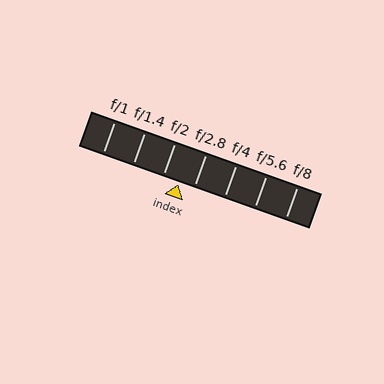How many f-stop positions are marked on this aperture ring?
There are 7 f-stop positions marked.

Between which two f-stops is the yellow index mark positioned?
The index mark is between f/2 and f/2.8.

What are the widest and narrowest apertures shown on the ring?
The widest aperture shown is f/1 and the narrowest is f/8.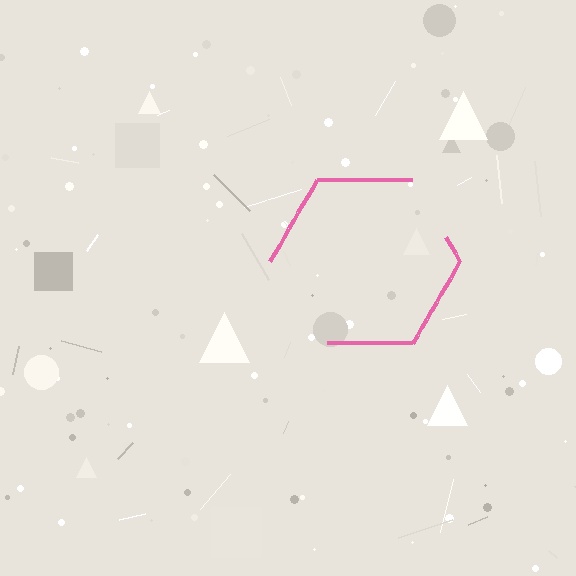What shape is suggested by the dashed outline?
The dashed outline suggests a hexagon.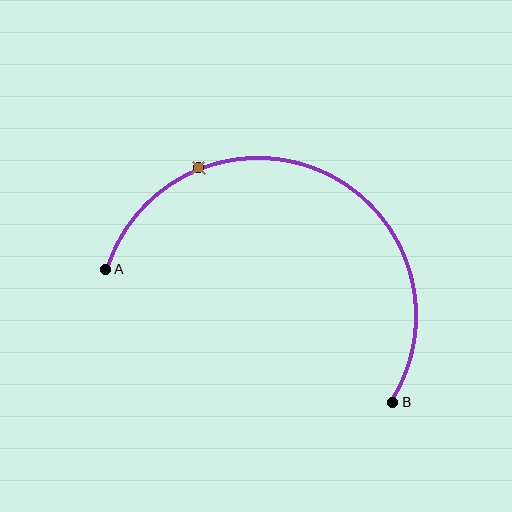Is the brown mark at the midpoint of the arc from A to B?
No. The brown mark lies on the arc but is closer to endpoint A. The arc midpoint would be at the point on the curve equidistant along the arc from both A and B.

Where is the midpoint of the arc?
The arc midpoint is the point on the curve farthest from the straight line joining A and B. It sits above that line.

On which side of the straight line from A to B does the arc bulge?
The arc bulges above the straight line connecting A and B.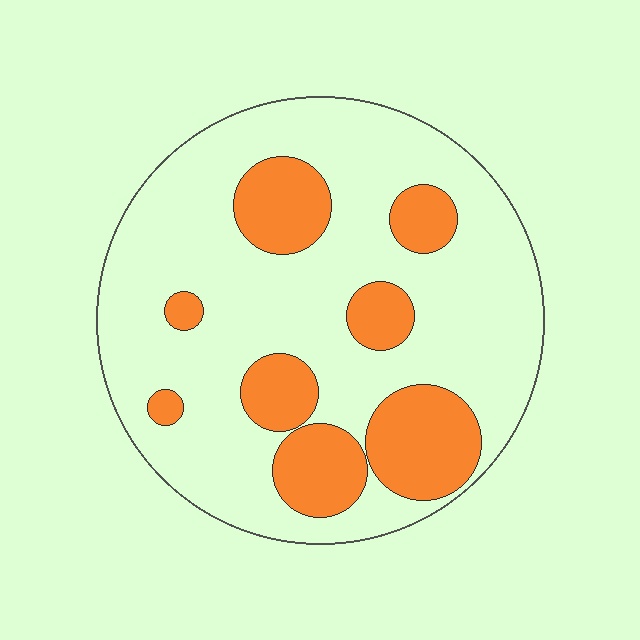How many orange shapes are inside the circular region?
8.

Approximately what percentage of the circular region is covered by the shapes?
Approximately 25%.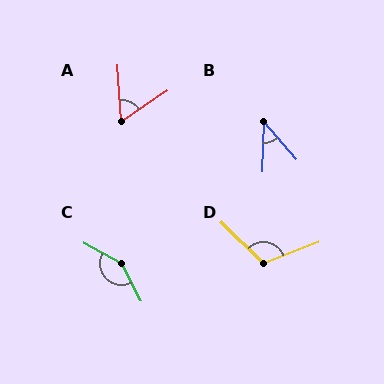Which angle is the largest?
C, at approximately 146 degrees.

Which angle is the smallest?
B, at approximately 43 degrees.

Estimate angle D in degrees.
Approximately 114 degrees.